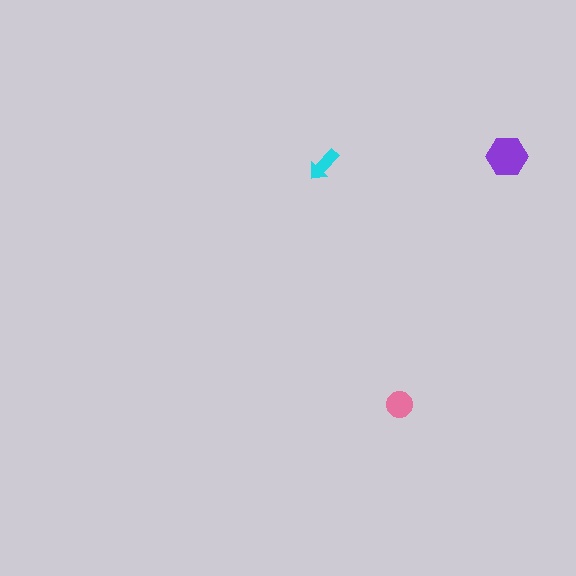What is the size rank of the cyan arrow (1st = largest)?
3rd.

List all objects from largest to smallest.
The purple hexagon, the pink circle, the cyan arrow.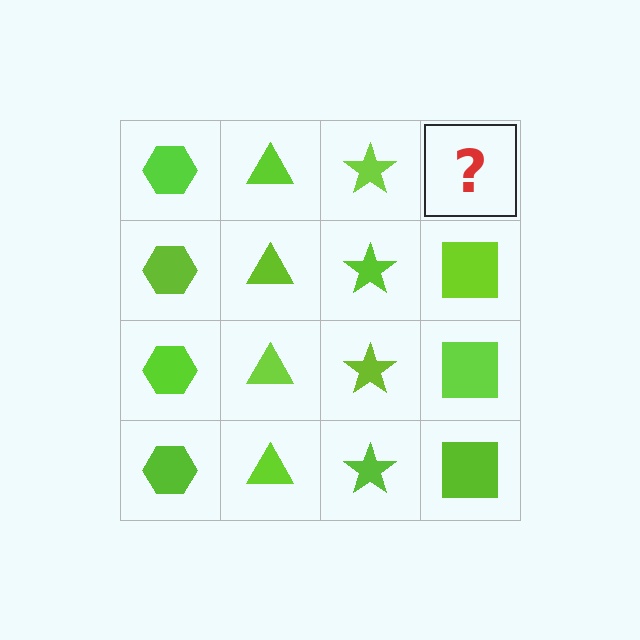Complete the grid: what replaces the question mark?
The question mark should be replaced with a lime square.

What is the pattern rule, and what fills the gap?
The rule is that each column has a consistent shape. The gap should be filled with a lime square.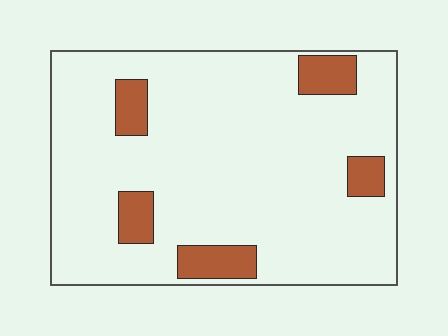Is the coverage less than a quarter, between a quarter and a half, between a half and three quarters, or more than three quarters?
Less than a quarter.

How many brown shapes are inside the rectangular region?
5.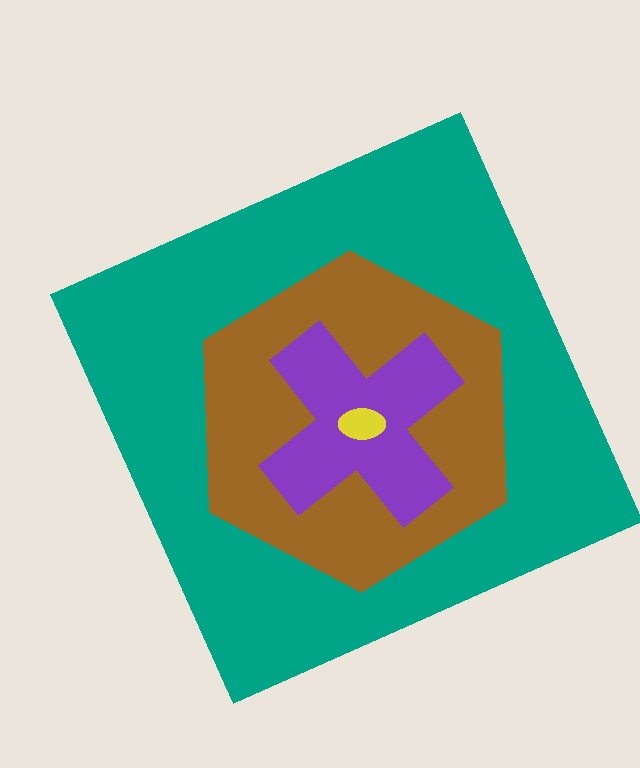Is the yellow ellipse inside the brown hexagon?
Yes.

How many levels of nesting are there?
4.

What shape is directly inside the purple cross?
The yellow ellipse.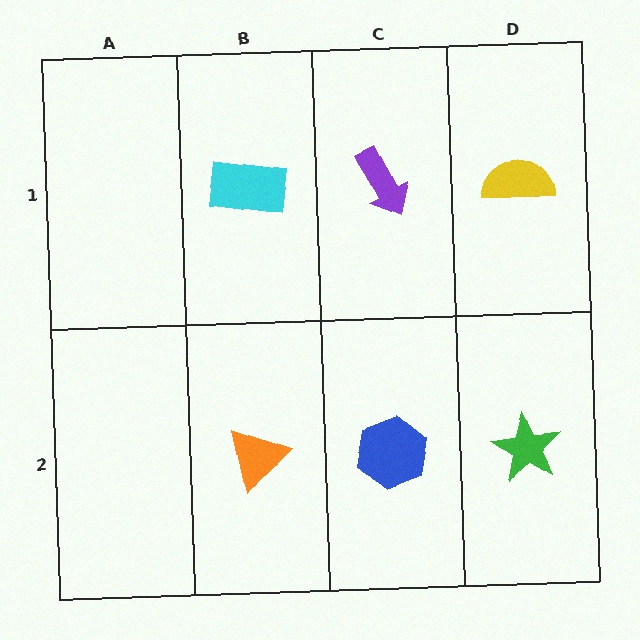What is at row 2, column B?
An orange triangle.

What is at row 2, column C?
A blue hexagon.